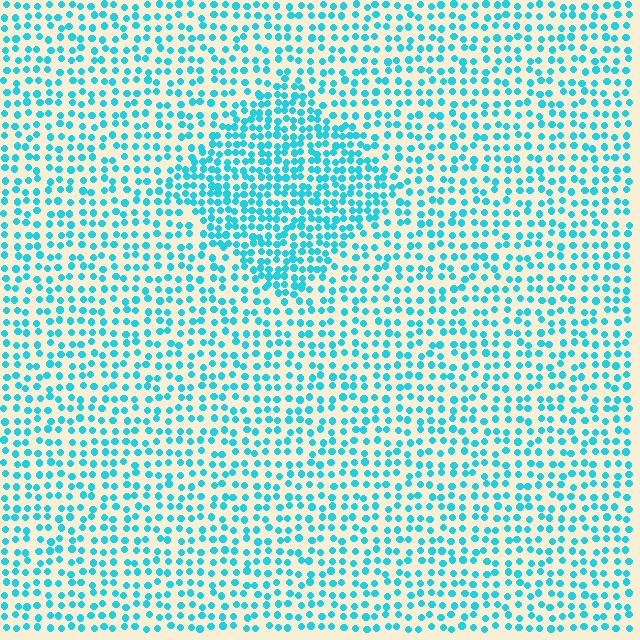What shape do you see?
I see a diamond.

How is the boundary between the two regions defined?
The boundary is defined by a change in element density (approximately 1.7x ratio). All elements are the same color, size, and shape.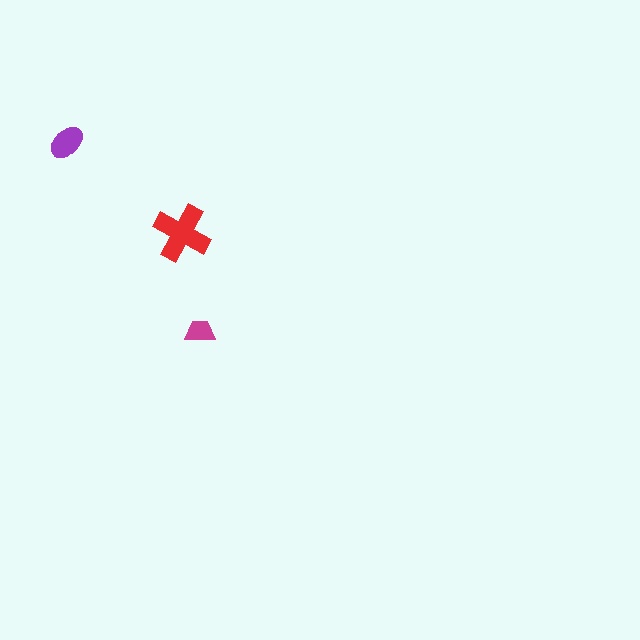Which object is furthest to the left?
The purple ellipse is leftmost.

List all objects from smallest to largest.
The magenta trapezoid, the purple ellipse, the red cross.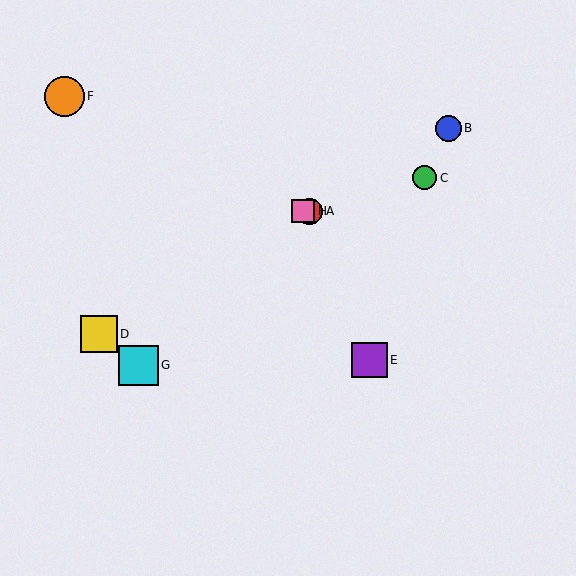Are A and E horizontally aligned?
No, A is at y≈211 and E is at y≈360.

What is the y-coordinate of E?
Object E is at y≈360.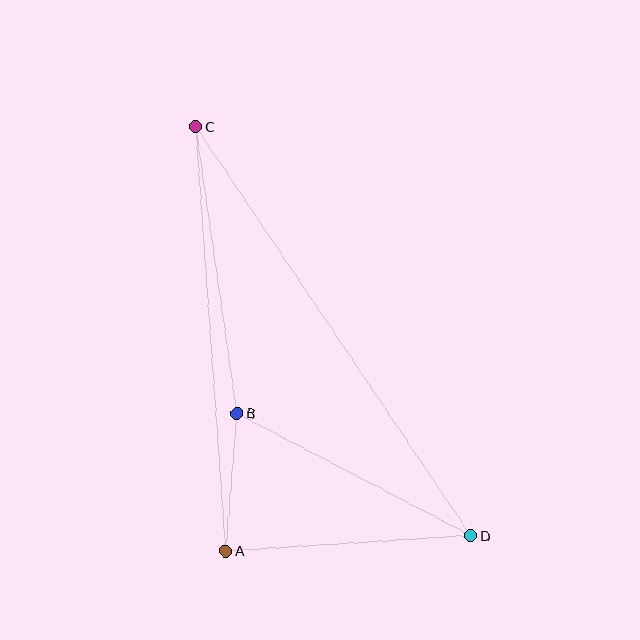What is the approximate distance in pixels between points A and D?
The distance between A and D is approximately 245 pixels.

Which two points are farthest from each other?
Points C and D are farthest from each other.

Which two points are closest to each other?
Points A and B are closest to each other.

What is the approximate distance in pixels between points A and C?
The distance between A and C is approximately 425 pixels.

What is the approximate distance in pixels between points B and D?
The distance between B and D is approximately 264 pixels.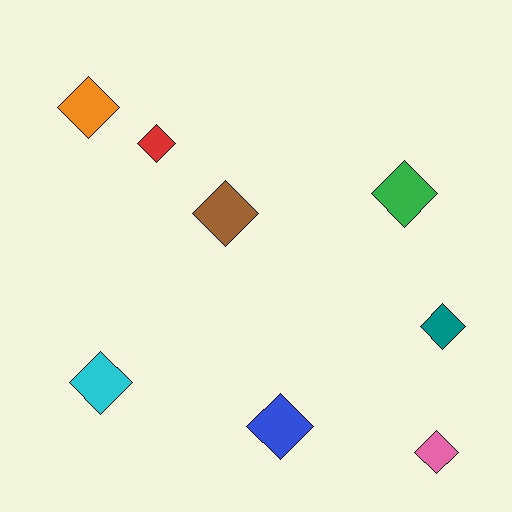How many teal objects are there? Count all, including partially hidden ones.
There is 1 teal object.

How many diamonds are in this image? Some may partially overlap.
There are 8 diamonds.